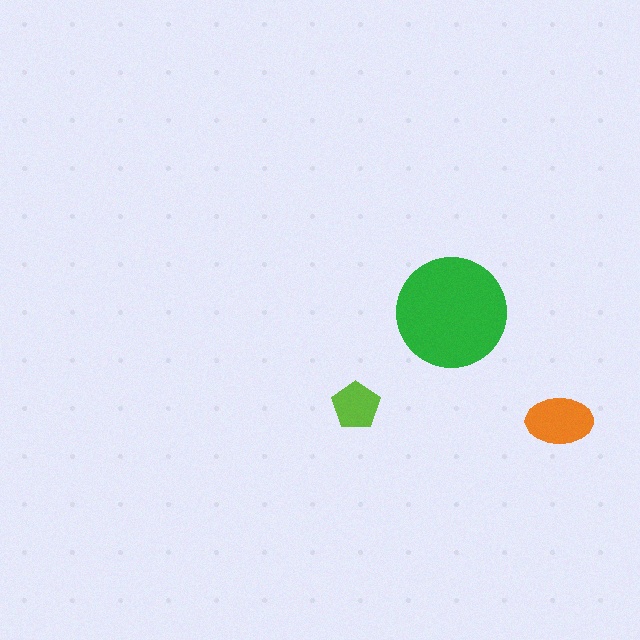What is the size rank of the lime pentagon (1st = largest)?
3rd.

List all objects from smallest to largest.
The lime pentagon, the orange ellipse, the green circle.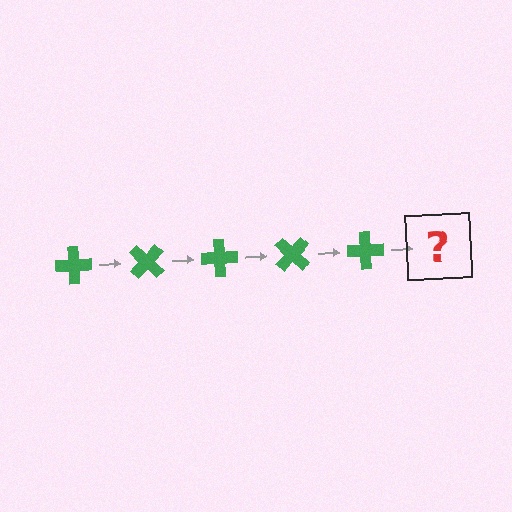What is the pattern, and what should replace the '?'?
The pattern is that the cross rotates 45 degrees each step. The '?' should be a green cross rotated 225 degrees.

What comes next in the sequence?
The next element should be a green cross rotated 225 degrees.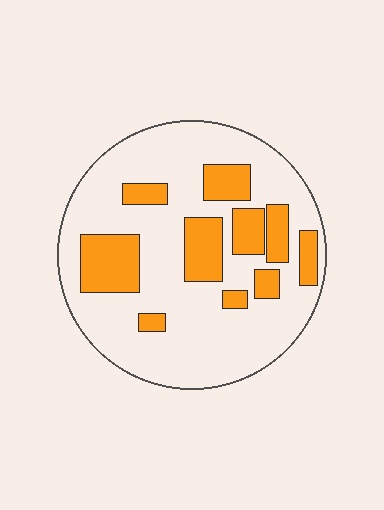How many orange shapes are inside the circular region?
10.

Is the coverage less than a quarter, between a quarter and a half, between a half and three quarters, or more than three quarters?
Between a quarter and a half.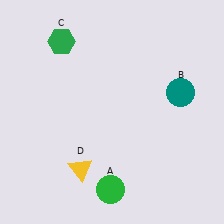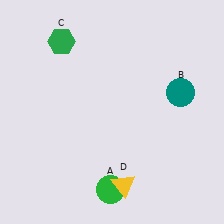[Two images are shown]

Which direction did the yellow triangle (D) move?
The yellow triangle (D) moved right.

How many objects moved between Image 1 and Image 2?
1 object moved between the two images.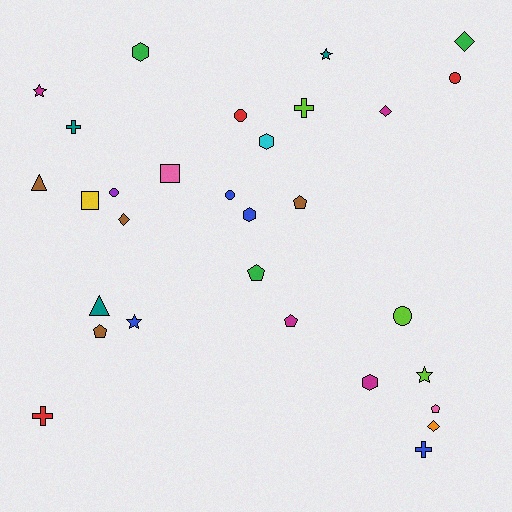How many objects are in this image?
There are 30 objects.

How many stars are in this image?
There are 4 stars.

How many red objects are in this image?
There are 3 red objects.